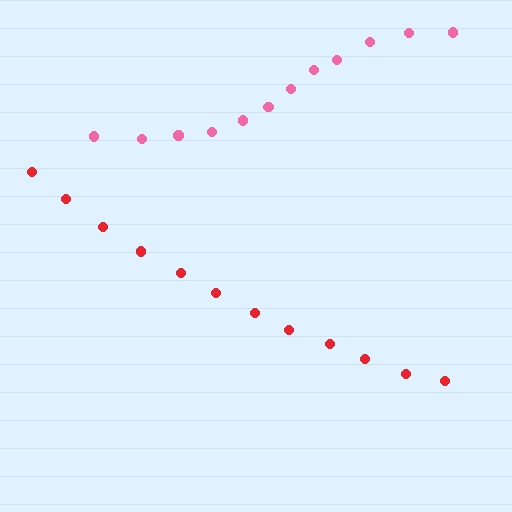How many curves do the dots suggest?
There are 2 distinct paths.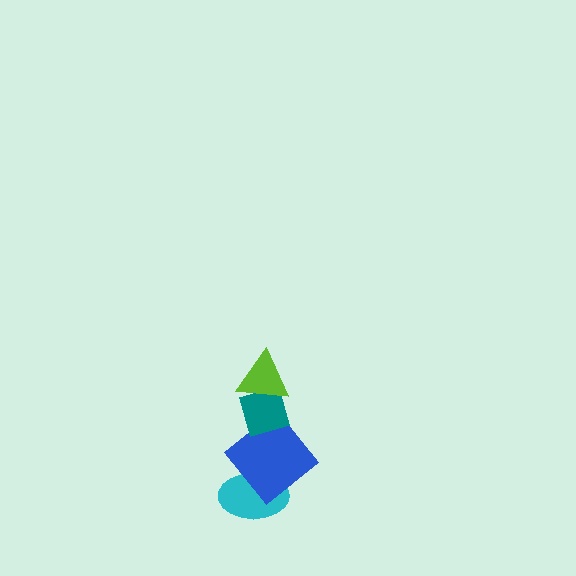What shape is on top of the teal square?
The lime triangle is on top of the teal square.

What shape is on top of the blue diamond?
The teal square is on top of the blue diamond.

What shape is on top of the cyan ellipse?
The blue diamond is on top of the cyan ellipse.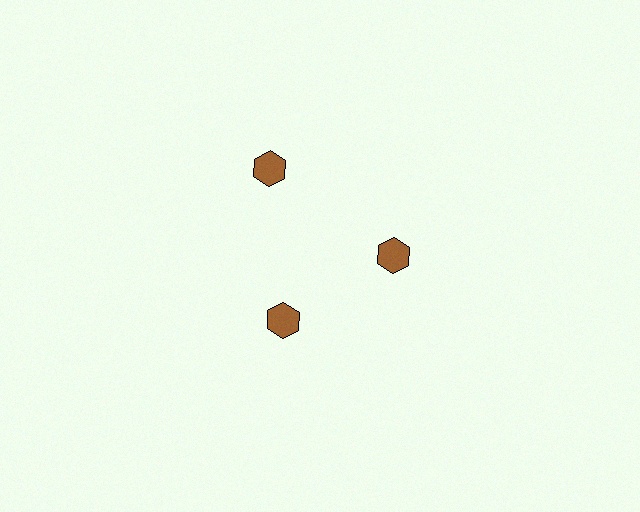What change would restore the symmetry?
The symmetry would be restored by moving it inward, back onto the ring so that all 3 hexagons sit at equal angles and equal distance from the center.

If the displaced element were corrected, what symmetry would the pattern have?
It would have 3-fold rotational symmetry — the pattern would map onto itself every 120 degrees.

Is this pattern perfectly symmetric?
No. The 3 brown hexagons are arranged in a ring, but one element near the 11 o'clock position is pushed outward from the center, breaking the 3-fold rotational symmetry.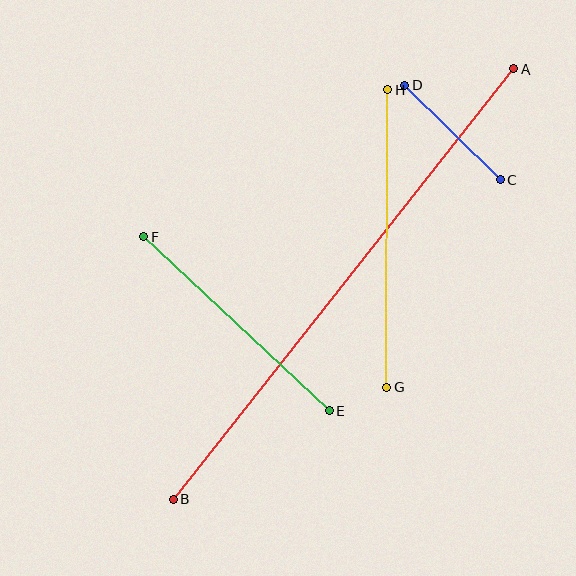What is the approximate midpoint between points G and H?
The midpoint is at approximately (387, 239) pixels.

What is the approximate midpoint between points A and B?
The midpoint is at approximately (343, 284) pixels.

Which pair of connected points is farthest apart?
Points A and B are farthest apart.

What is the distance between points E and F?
The distance is approximately 254 pixels.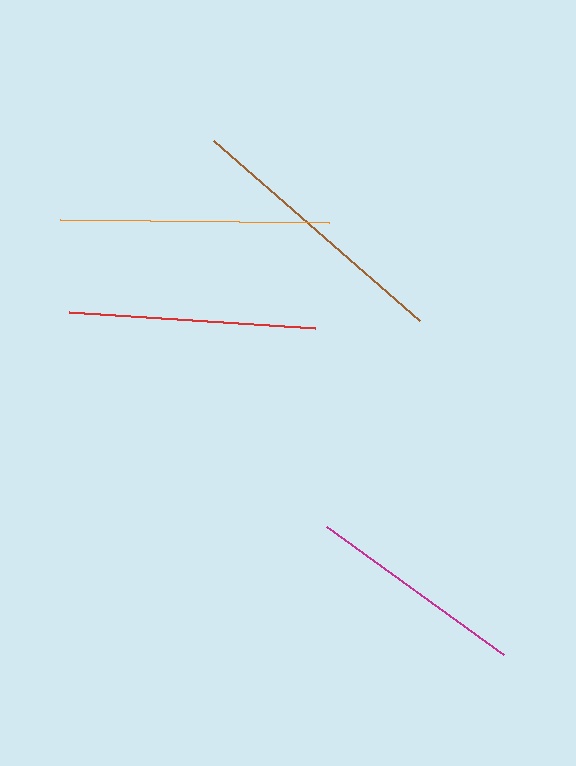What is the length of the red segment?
The red segment is approximately 247 pixels long.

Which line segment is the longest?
The brown line is the longest at approximately 273 pixels.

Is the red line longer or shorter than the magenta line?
The red line is longer than the magenta line.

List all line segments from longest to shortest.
From longest to shortest: brown, orange, red, magenta.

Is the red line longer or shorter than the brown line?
The brown line is longer than the red line.